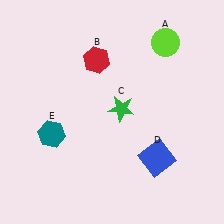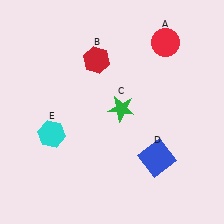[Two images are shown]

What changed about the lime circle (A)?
In Image 1, A is lime. In Image 2, it changed to red.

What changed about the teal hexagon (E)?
In Image 1, E is teal. In Image 2, it changed to cyan.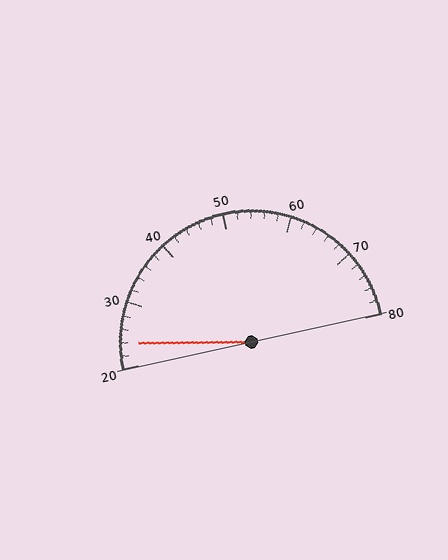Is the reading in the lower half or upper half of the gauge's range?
The reading is in the lower half of the range (20 to 80).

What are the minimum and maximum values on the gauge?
The gauge ranges from 20 to 80.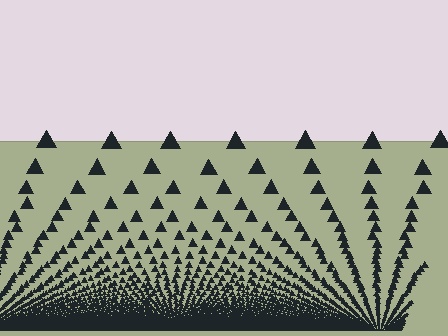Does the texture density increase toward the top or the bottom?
Density increases toward the bottom.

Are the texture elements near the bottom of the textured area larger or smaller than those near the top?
Smaller. The gradient is inverted — elements near the bottom are smaller and denser.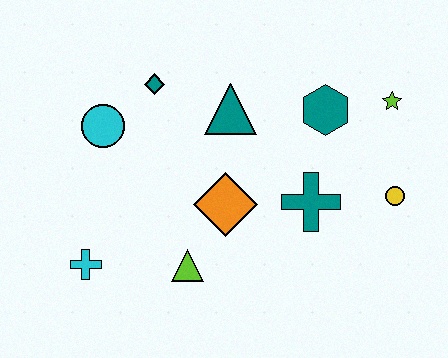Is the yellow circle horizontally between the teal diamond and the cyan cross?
No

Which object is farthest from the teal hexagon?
The cyan cross is farthest from the teal hexagon.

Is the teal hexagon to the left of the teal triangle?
No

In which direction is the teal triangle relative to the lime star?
The teal triangle is to the left of the lime star.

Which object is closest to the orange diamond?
The lime triangle is closest to the orange diamond.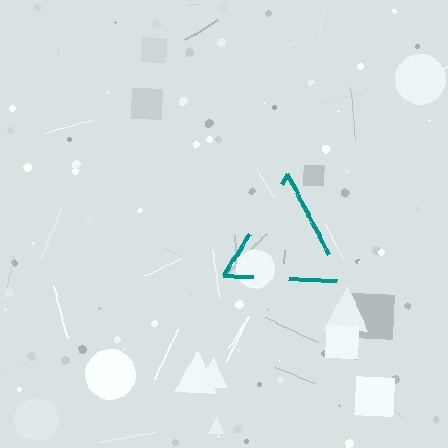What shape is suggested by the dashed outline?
The dashed outline suggests a triangle.